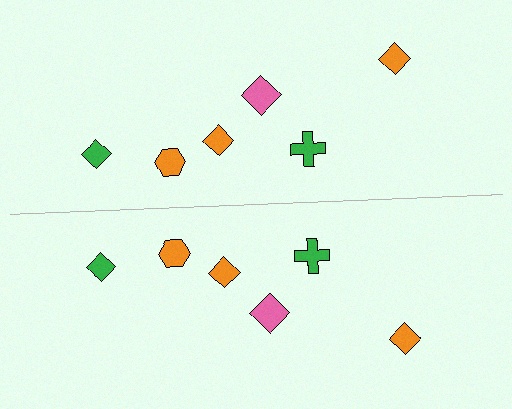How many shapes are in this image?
There are 12 shapes in this image.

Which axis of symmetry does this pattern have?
The pattern has a horizontal axis of symmetry running through the center of the image.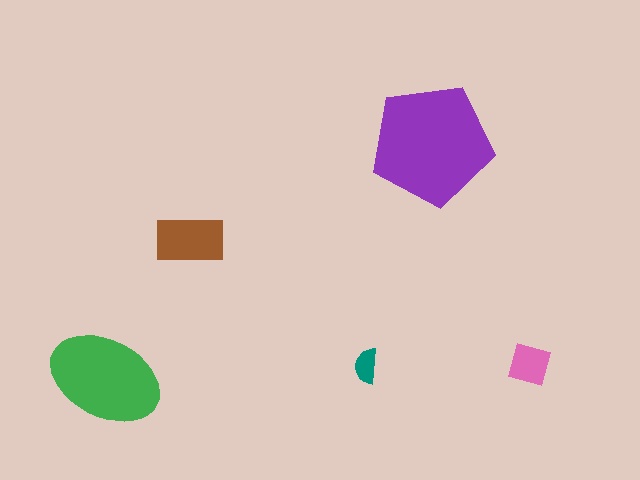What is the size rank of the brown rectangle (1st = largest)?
3rd.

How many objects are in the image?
There are 5 objects in the image.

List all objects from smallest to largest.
The teal semicircle, the pink diamond, the brown rectangle, the green ellipse, the purple pentagon.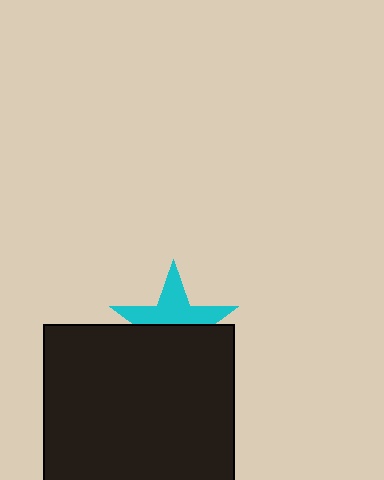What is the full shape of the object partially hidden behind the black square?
The partially hidden object is a cyan star.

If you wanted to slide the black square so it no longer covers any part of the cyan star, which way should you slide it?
Slide it down — that is the most direct way to separate the two shapes.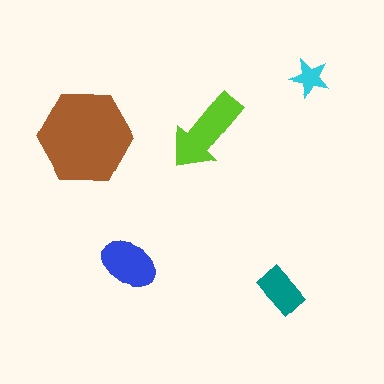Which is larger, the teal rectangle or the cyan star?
The teal rectangle.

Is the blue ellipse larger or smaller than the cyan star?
Larger.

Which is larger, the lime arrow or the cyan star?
The lime arrow.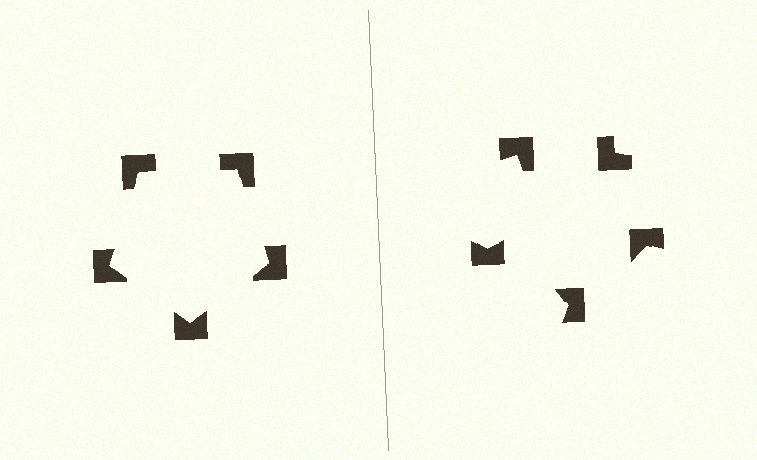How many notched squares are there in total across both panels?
10 — 5 on each side.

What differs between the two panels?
The notched squares are positioned identically on both sides; only the wedge orientations differ. On the left they align to a pentagon; on the right they are misaligned.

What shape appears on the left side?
An illusory pentagon.